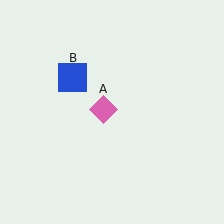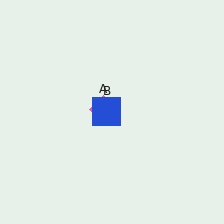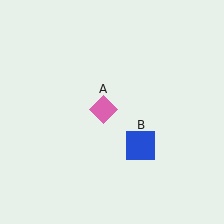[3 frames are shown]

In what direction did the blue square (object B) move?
The blue square (object B) moved down and to the right.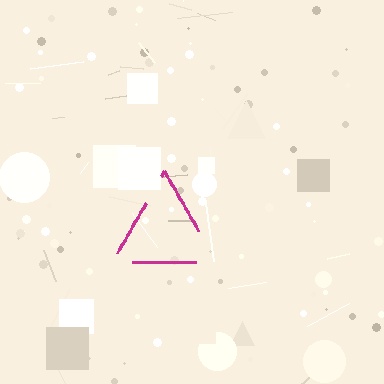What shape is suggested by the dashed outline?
The dashed outline suggests a triangle.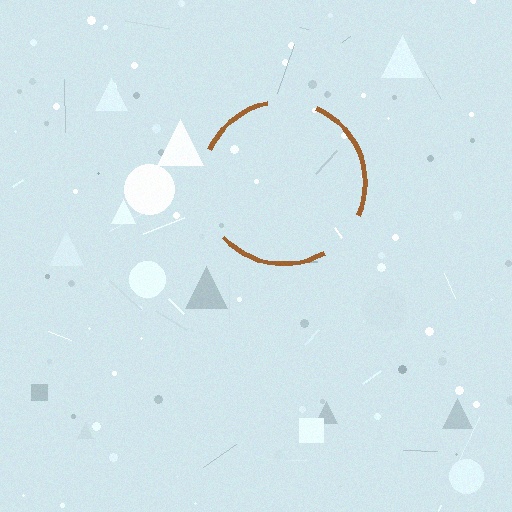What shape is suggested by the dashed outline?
The dashed outline suggests a circle.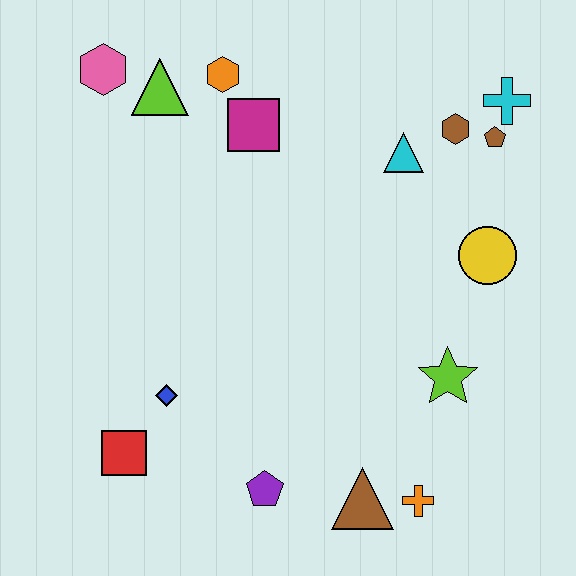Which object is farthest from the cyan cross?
The red square is farthest from the cyan cross.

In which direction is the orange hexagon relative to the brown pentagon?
The orange hexagon is to the left of the brown pentagon.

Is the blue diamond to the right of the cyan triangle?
No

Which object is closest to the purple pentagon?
The brown triangle is closest to the purple pentagon.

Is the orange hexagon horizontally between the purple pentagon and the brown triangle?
No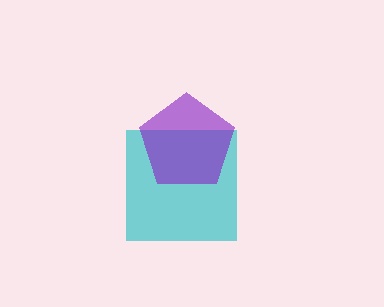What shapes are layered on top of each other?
The layered shapes are: a cyan square, a purple pentagon.